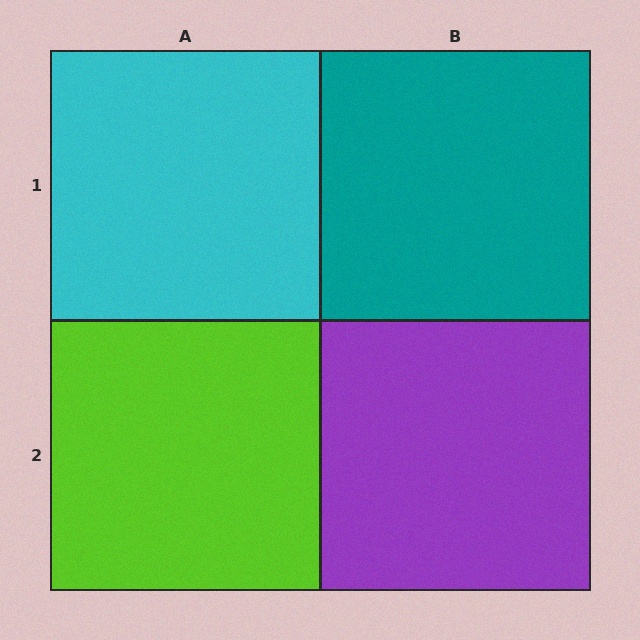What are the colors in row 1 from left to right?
Cyan, teal.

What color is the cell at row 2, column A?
Lime.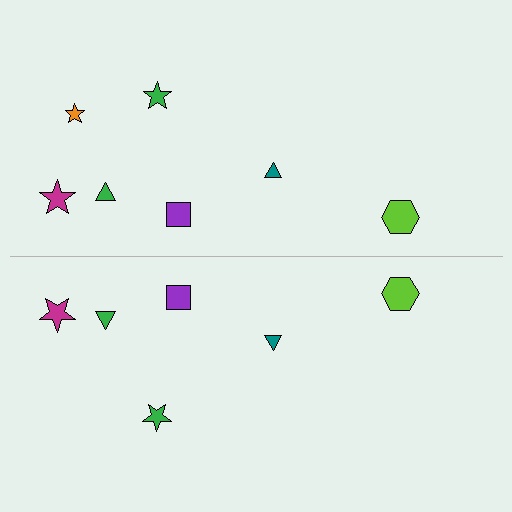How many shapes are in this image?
There are 13 shapes in this image.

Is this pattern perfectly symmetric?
No, the pattern is not perfectly symmetric. A orange star is missing from the bottom side.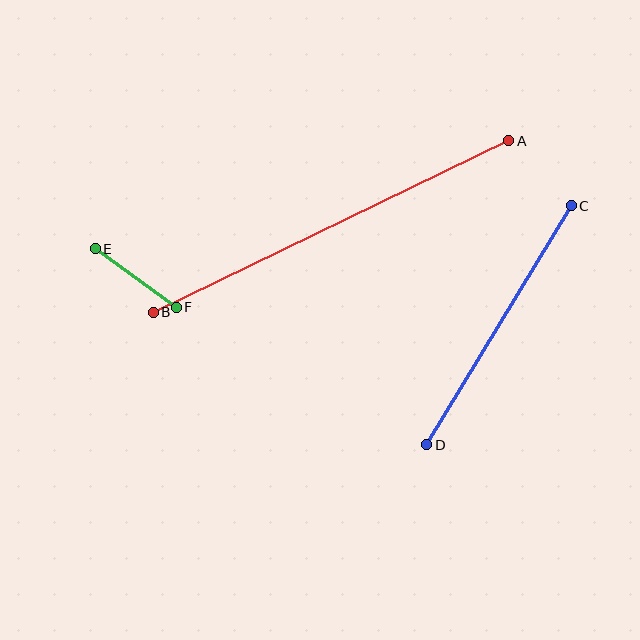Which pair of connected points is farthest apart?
Points A and B are farthest apart.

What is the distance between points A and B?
The distance is approximately 395 pixels.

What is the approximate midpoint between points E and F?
The midpoint is at approximately (136, 278) pixels.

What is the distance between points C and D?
The distance is approximately 279 pixels.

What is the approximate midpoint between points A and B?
The midpoint is at approximately (331, 227) pixels.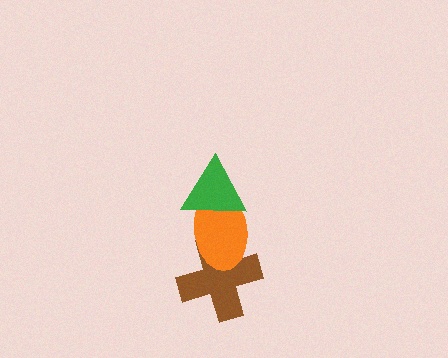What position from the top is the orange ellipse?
The orange ellipse is 2nd from the top.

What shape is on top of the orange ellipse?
The green triangle is on top of the orange ellipse.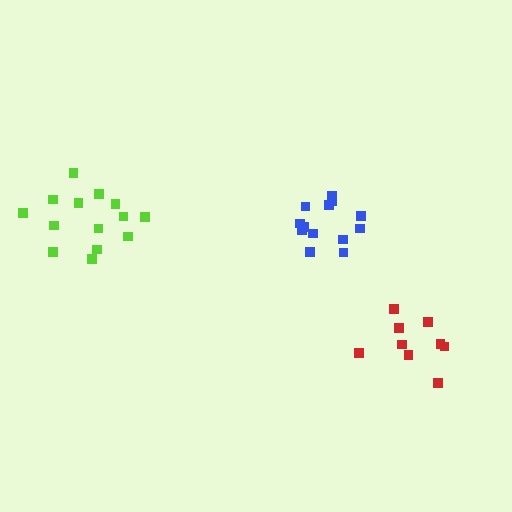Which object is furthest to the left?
The lime cluster is leftmost.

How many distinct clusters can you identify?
There are 3 distinct clusters.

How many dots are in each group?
Group 1: 14 dots, Group 2: 9 dots, Group 3: 14 dots (37 total).